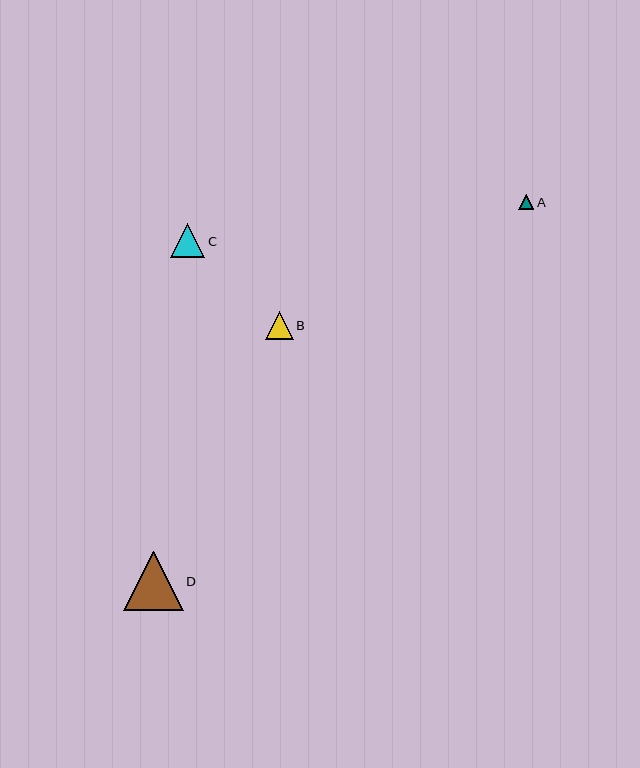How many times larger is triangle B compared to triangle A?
Triangle B is approximately 1.8 times the size of triangle A.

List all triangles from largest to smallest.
From largest to smallest: D, C, B, A.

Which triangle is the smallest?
Triangle A is the smallest with a size of approximately 15 pixels.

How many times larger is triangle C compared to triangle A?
Triangle C is approximately 2.2 times the size of triangle A.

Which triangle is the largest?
Triangle D is the largest with a size of approximately 59 pixels.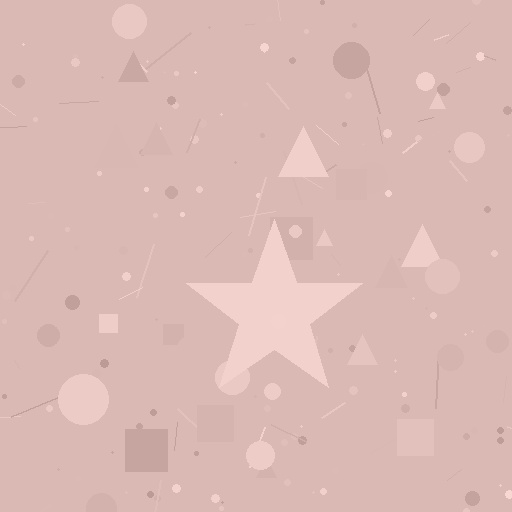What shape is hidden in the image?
A star is hidden in the image.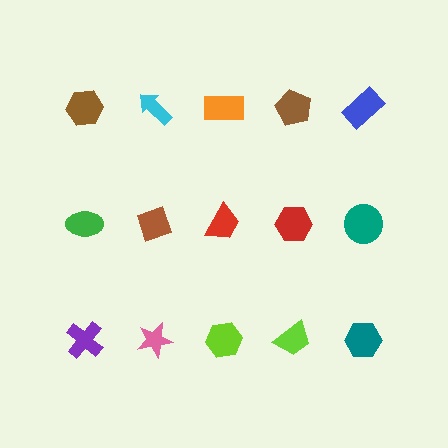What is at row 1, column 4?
A brown pentagon.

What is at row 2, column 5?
A teal circle.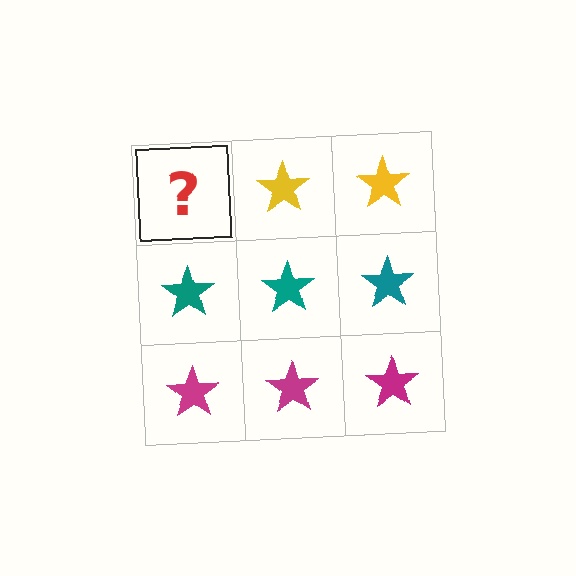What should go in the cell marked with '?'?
The missing cell should contain a yellow star.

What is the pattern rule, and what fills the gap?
The rule is that each row has a consistent color. The gap should be filled with a yellow star.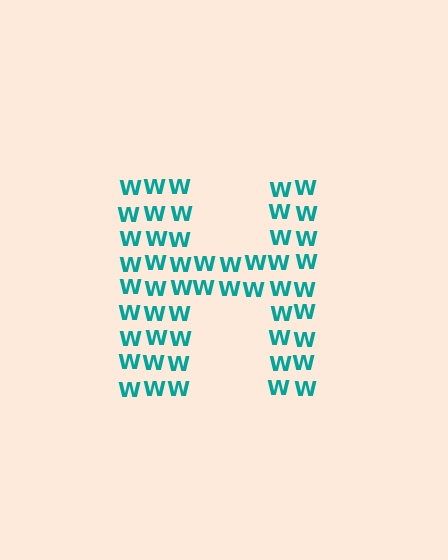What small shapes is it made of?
It is made of small letter W's.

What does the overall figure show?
The overall figure shows the letter H.